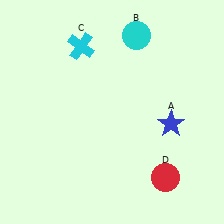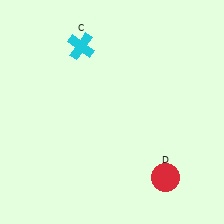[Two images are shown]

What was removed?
The cyan circle (B), the blue star (A) were removed in Image 2.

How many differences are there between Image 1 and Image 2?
There are 2 differences between the two images.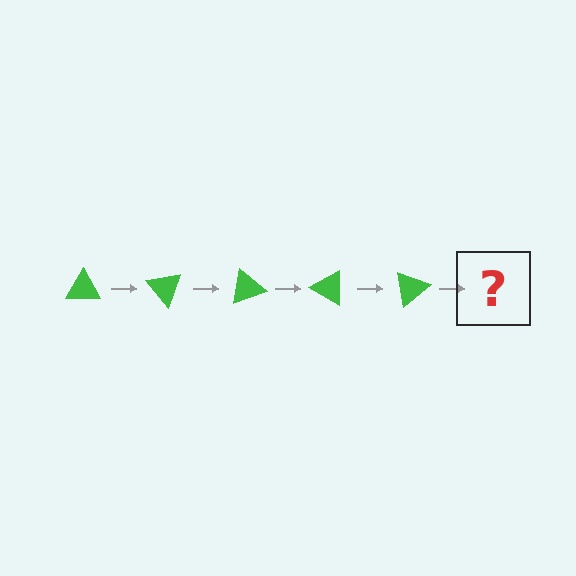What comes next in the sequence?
The next element should be a green triangle rotated 250 degrees.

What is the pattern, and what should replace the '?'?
The pattern is that the triangle rotates 50 degrees each step. The '?' should be a green triangle rotated 250 degrees.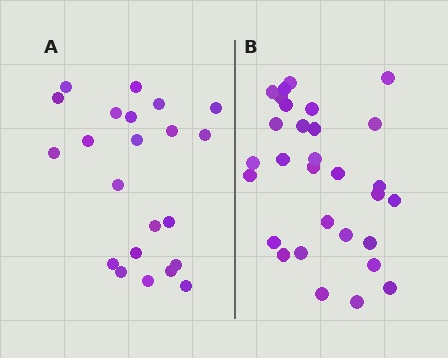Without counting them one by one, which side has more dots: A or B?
Region B (the right region) has more dots.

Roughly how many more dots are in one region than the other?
Region B has roughly 8 or so more dots than region A.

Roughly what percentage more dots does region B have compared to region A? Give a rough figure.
About 35% more.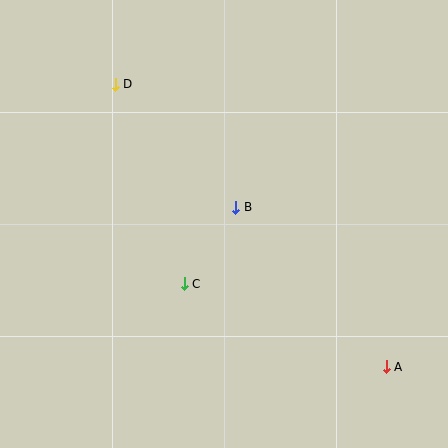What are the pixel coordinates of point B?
Point B is at (236, 207).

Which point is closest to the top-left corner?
Point D is closest to the top-left corner.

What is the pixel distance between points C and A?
The distance between C and A is 218 pixels.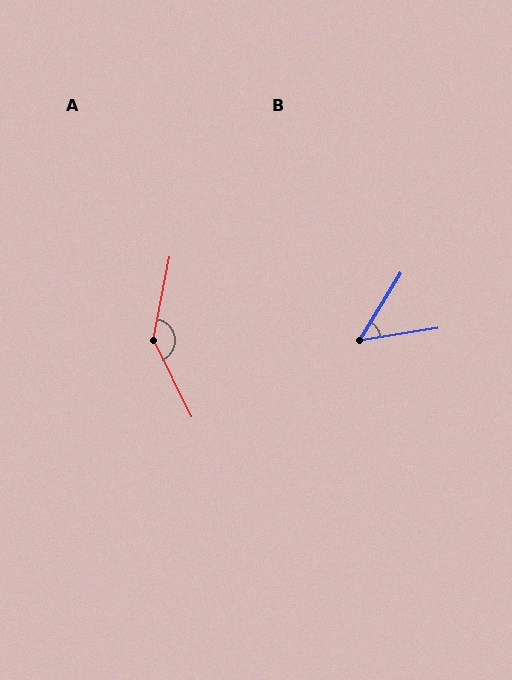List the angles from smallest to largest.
B (49°), A (143°).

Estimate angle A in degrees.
Approximately 143 degrees.